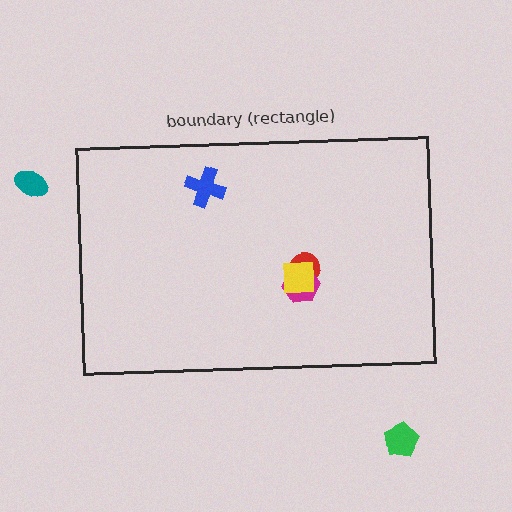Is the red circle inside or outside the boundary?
Inside.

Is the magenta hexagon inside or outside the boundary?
Inside.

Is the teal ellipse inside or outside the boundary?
Outside.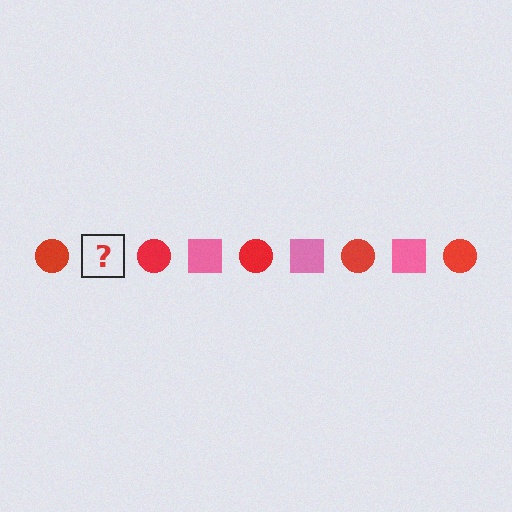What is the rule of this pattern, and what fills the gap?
The rule is that the pattern alternates between red circle and pink square. The gap should be filled with a pink square.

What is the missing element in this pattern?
The missing element is a pink square.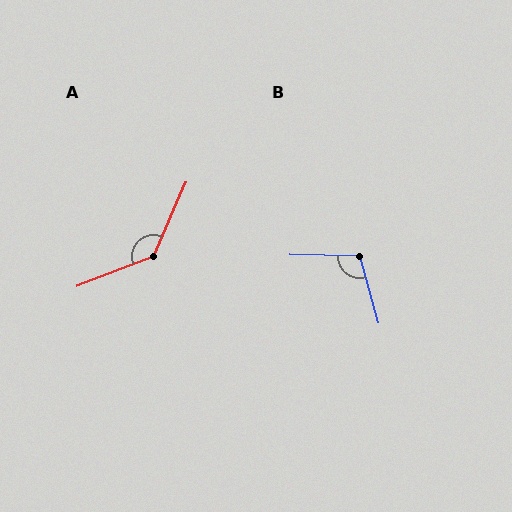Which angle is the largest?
A, at approximately 134 degrees.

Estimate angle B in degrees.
Approximately 107 degrees.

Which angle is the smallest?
B, at approximately 107 degrees.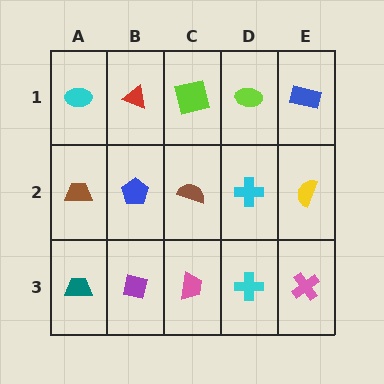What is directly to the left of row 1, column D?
A lime square.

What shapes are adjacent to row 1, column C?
A brown semicircle (row 2, column C), a red triangle (row 1, column B), a lime ellipse (row 1, column D).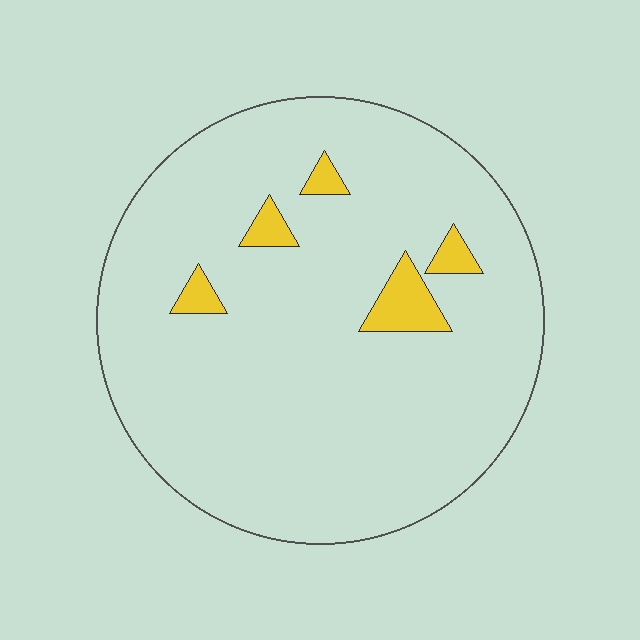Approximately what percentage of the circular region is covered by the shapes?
Approximately 5%.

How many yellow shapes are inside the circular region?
5.